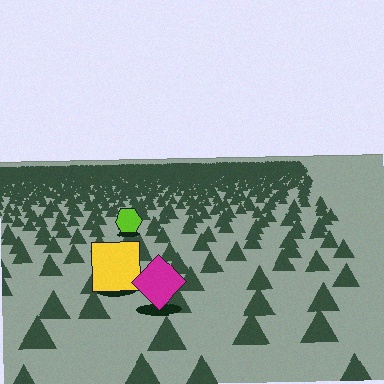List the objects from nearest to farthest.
From nearest to farthest: the magenta diamond, the yellow square, the lime hexagon.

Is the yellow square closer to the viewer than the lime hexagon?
Yes. The yellow square is closer — you can tell from the texture gradient: the ground texture is coarser near it.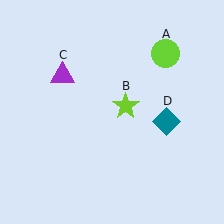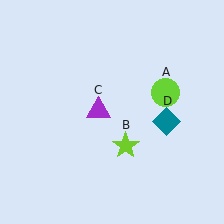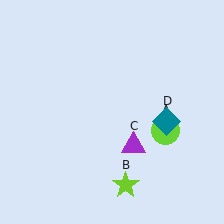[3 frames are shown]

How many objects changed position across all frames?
3 objects changed position: lime circle (object A), lime star (object B), purple triangle (object C).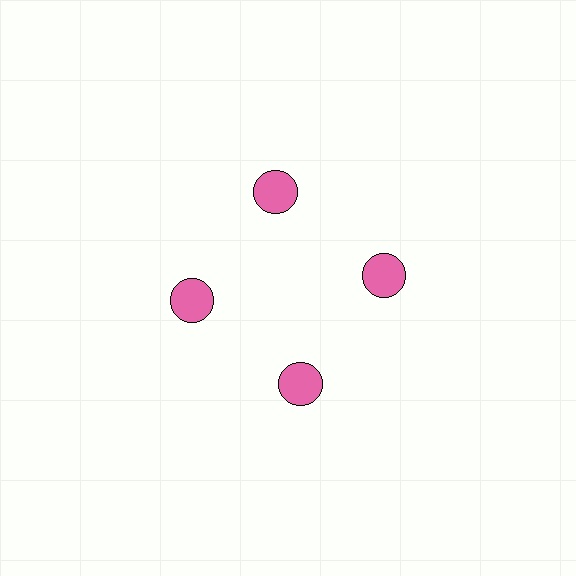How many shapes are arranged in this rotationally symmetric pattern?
There are 4 shapes, arranged in 4 groups of 1.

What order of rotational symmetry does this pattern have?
This pattern has 4-fold rotational symmetry.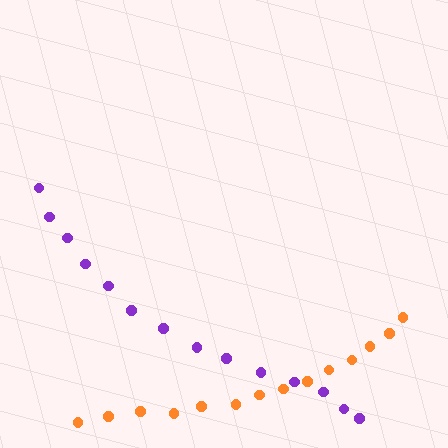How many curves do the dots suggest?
There are 2 distinct paths.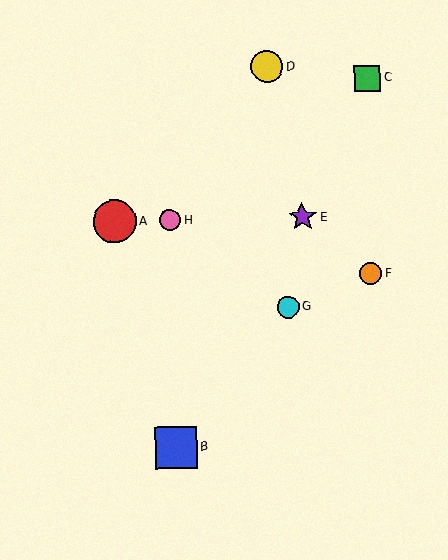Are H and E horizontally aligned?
Yes, both are at y≈220.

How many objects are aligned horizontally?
3 objects (A, E, H) are aligned horizontally.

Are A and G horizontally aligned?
No, A is at y≈221 and G is at y≈307.